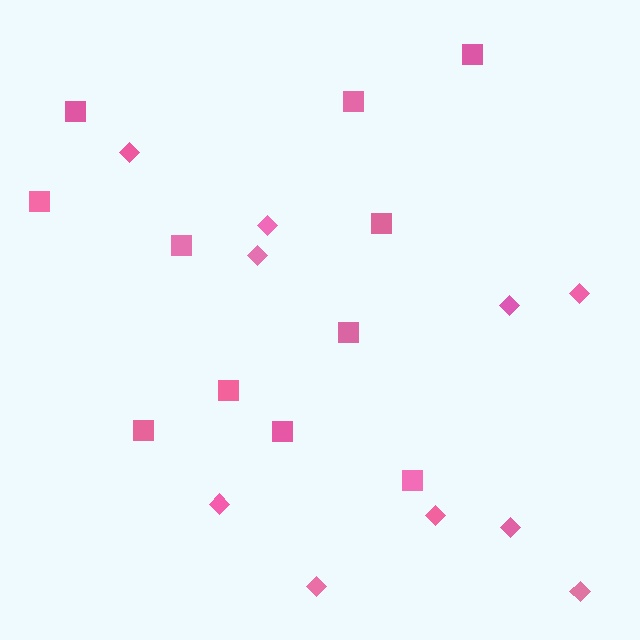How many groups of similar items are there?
There are 2 groups: one group of diamonds (10) and one group of squares (11).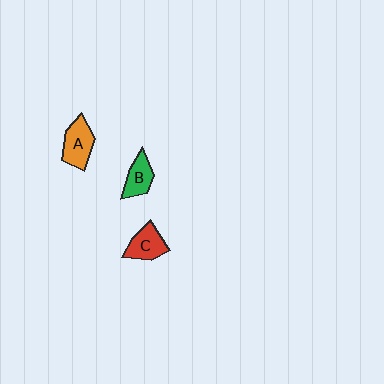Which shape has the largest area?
Shape A (orange).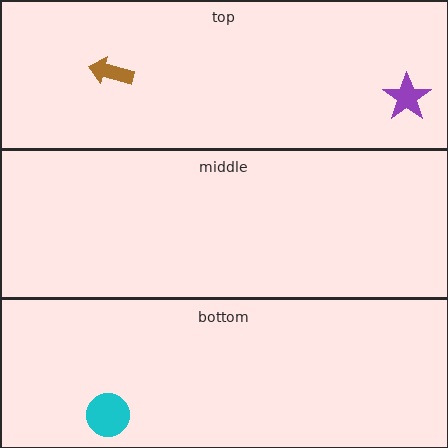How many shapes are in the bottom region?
1.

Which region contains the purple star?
The top region.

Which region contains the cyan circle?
The bottom region.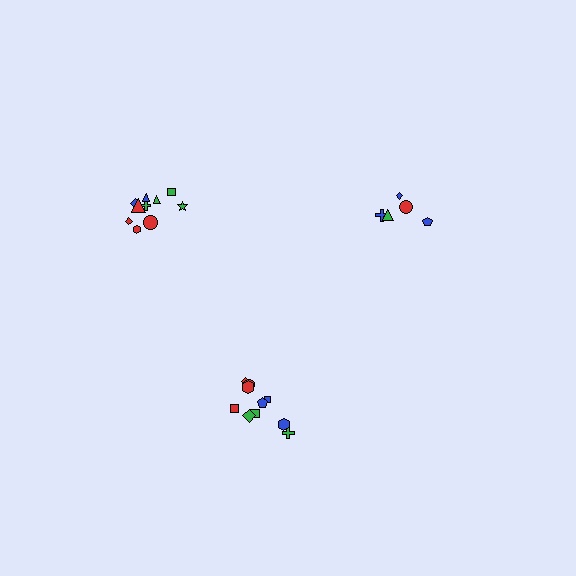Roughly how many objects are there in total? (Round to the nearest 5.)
Roughly 25 objects in total.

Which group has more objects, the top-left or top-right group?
The top-left group.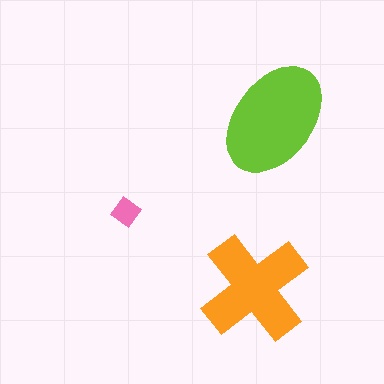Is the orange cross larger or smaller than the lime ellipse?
Smaller.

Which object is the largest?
The lime ellipse.